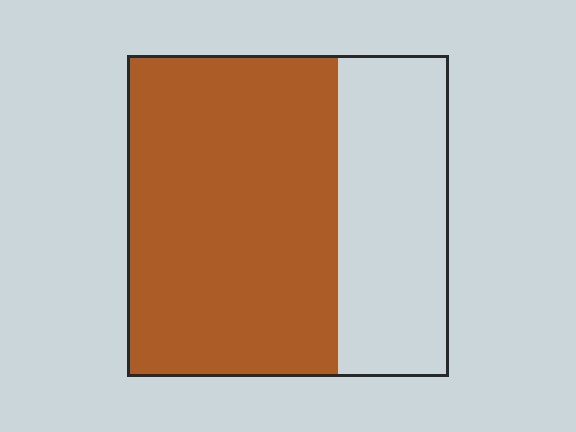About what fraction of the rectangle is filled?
About two thirds (2/3).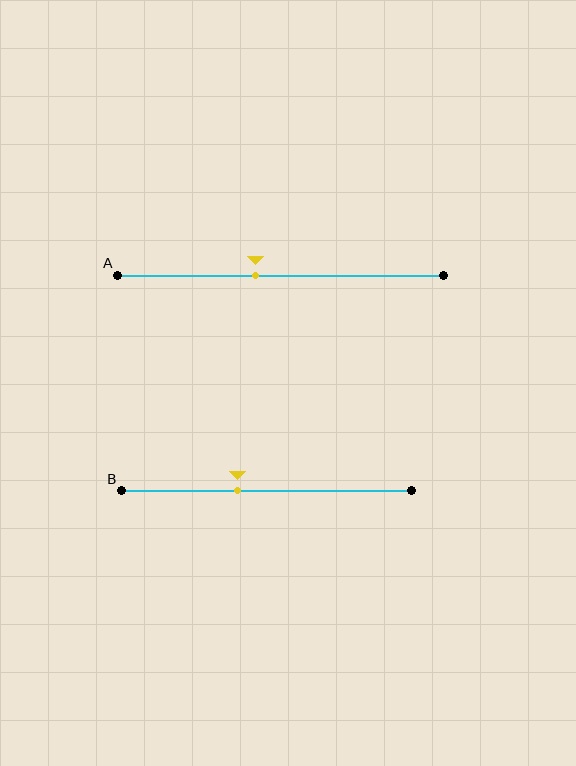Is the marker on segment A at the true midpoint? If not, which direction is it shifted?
No, the marker on segment A is shifted to the left by about 8% of the segment length.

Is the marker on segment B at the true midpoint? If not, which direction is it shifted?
No, the marker on segment B is shifted to the left by about 10% of the segment length.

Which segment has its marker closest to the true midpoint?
Segment A has its marker closest to the true midpoint.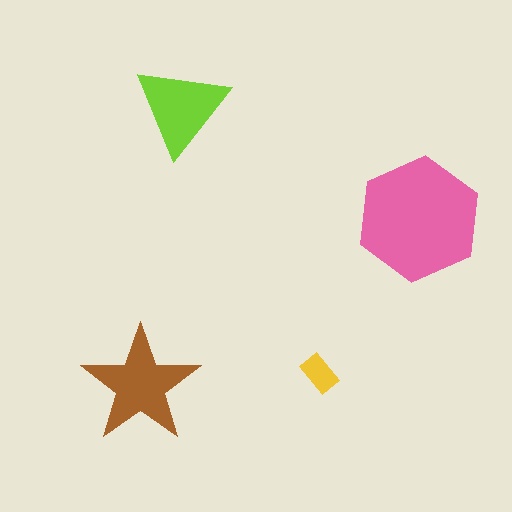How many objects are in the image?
There are 4 objects in the image.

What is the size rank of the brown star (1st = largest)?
2nd.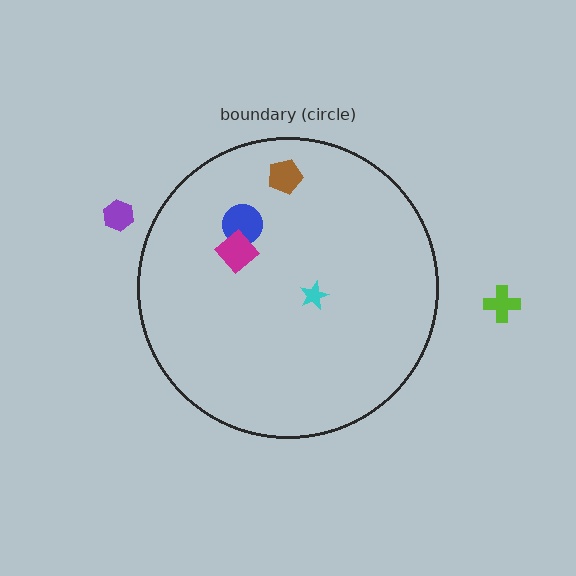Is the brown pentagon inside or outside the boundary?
Inside.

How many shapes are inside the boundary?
4 inside, 2 outside.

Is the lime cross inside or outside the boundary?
Outside.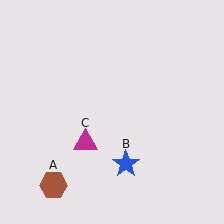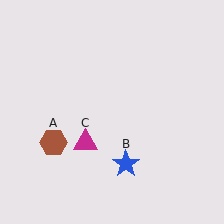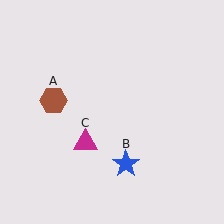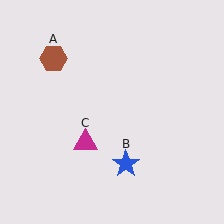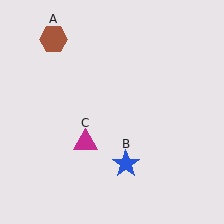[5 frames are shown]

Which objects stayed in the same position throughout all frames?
Blue star (object B) and magenta triangle (object C) remained stationary.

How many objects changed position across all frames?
1 object changed position: brown hexagon (object A).